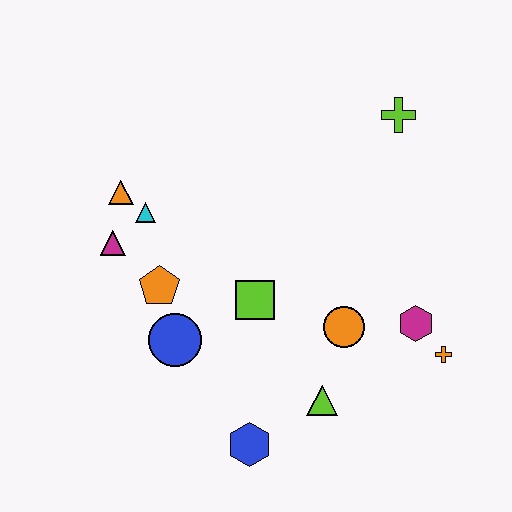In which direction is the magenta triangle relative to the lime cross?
The magenta triangle is to the left of the lime cross.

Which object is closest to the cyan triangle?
The orange triangle is closest to the cyan triangle.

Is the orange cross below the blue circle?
Yes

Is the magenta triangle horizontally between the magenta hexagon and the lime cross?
No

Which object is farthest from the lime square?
The lime cross is farthest from the lime square.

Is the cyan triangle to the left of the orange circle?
Yes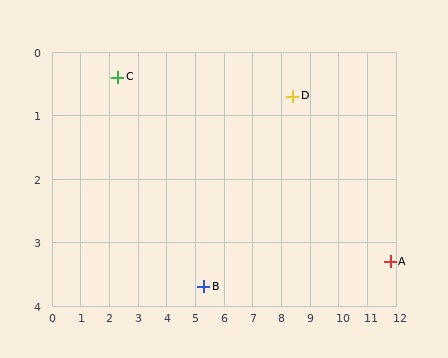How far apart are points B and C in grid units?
Points B and C are about 4.5 grid units apart.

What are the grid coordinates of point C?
Point C is at approximately (2.3, 0.4).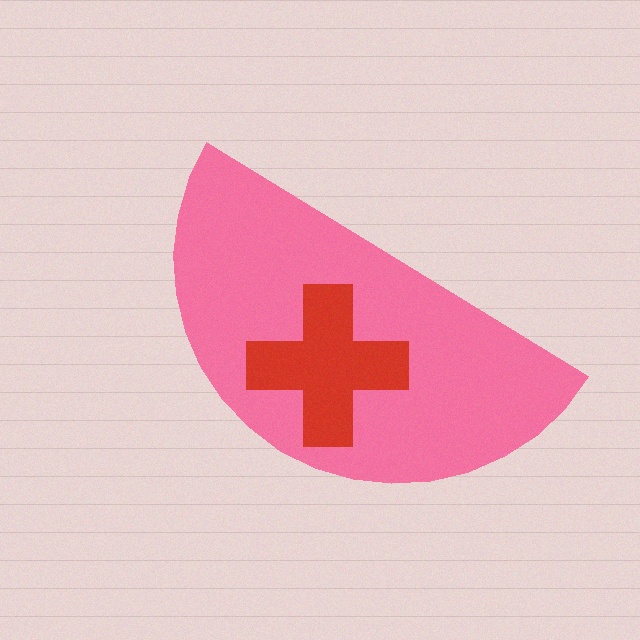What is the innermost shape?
The red cross.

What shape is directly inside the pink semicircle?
The red cross.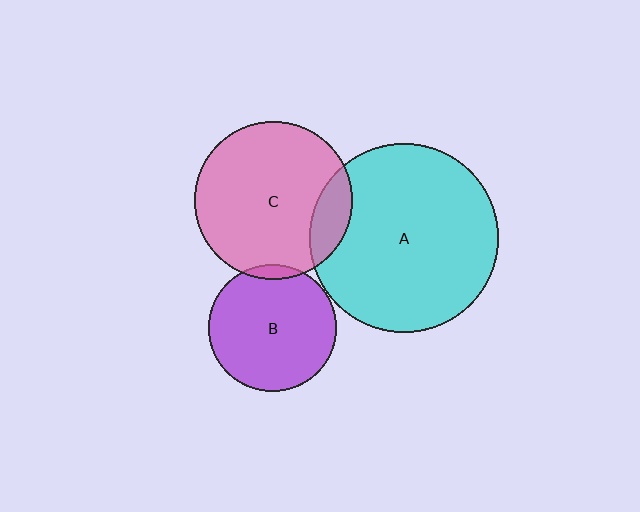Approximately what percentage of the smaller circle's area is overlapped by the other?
Approximately 5%.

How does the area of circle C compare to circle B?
Approximately 1.5 times.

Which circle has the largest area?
Circle A (cyan).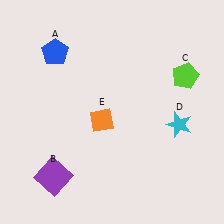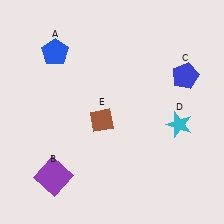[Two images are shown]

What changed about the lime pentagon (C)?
In Image 1, C is lime. In Image 2, it changed to blue.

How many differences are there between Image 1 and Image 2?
There are 2 differences between the two images.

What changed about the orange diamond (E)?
In Image 1, E is orange. In Image 2, it changed to brown.